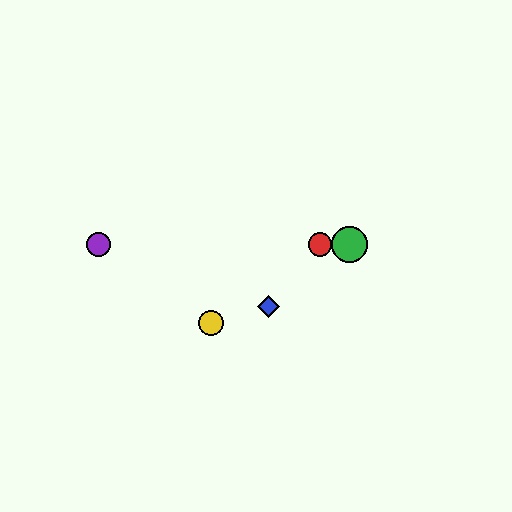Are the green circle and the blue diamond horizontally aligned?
No, the green circle is at y≈244 and the blue diamond is at y≈307.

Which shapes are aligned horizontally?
The red circle, the green circle, the purple circle are aligned horizontally.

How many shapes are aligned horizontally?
3 shapes (the red circle, the green circle, the purple circle) are aligned horizontally.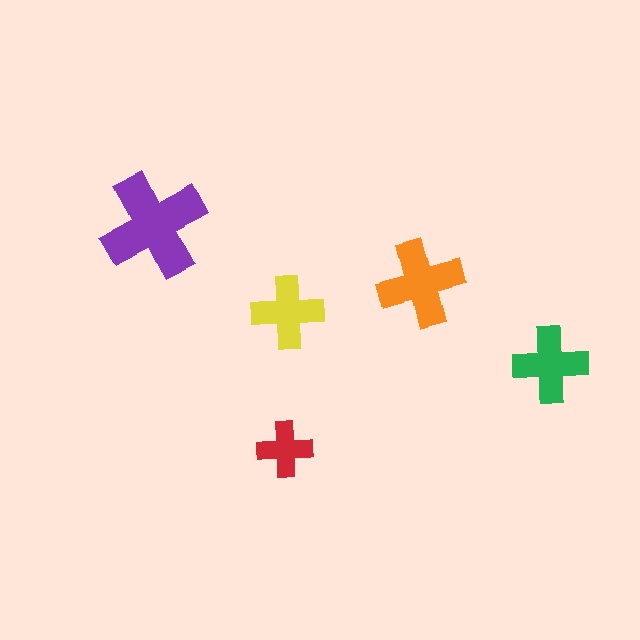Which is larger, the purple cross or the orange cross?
The purple one.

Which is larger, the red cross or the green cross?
The green one.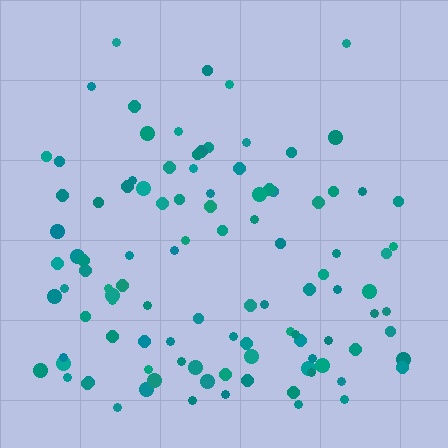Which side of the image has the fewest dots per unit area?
The top.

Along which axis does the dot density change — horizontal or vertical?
Vertical.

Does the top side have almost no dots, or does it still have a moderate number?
Still a moderate number, just noticeably fewer than the bottom.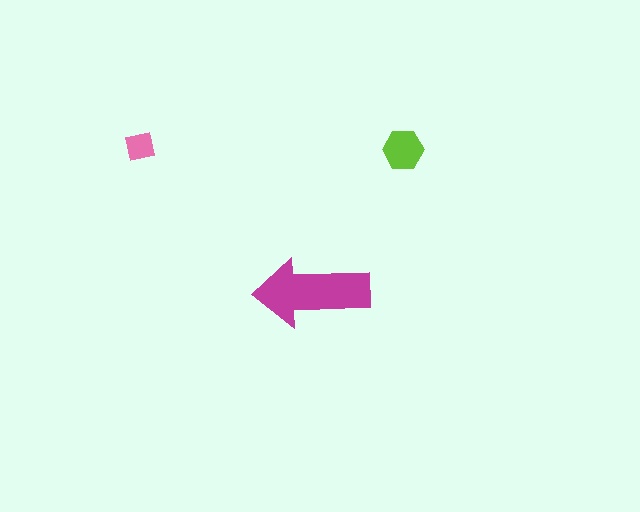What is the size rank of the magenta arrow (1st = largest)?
1st.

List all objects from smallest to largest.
The pink square, the lime hexagon, the magenta arrow.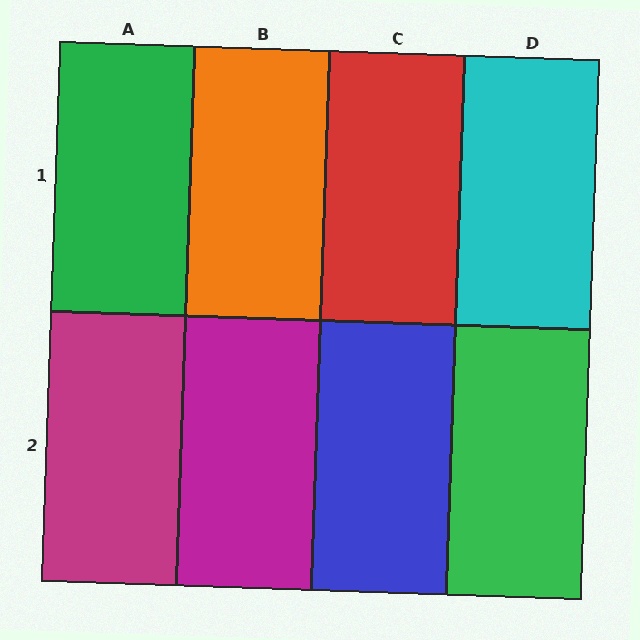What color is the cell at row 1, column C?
Red.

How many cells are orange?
1 cell is orange.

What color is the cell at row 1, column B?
Orange.